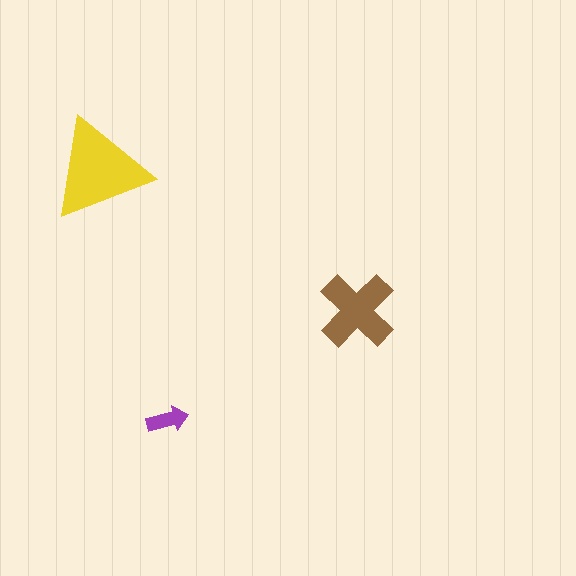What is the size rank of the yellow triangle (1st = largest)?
1st.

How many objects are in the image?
There are 3 objects in the image.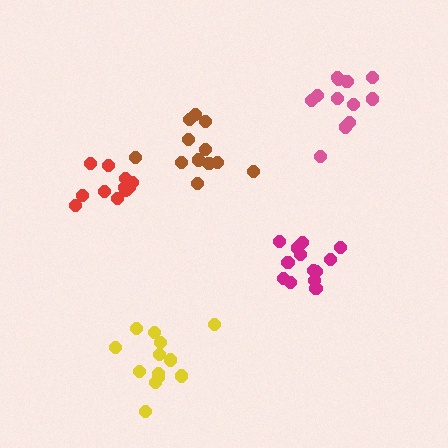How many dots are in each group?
Group 1: 13 dots, Group 2: 11 dots, Group 3: 12 dots, Group 4: 13 dots, Group 5: 13 dots (62 total).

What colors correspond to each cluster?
The clusters are colored: pink, red, brown, yellow, magenta.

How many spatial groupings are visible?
There are 5 spatial groupings.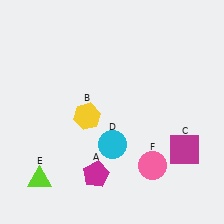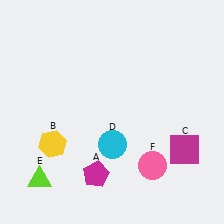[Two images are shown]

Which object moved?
The yellow hexagon (B) moved left.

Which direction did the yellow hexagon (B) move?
The yellow hexagon (B) moved left.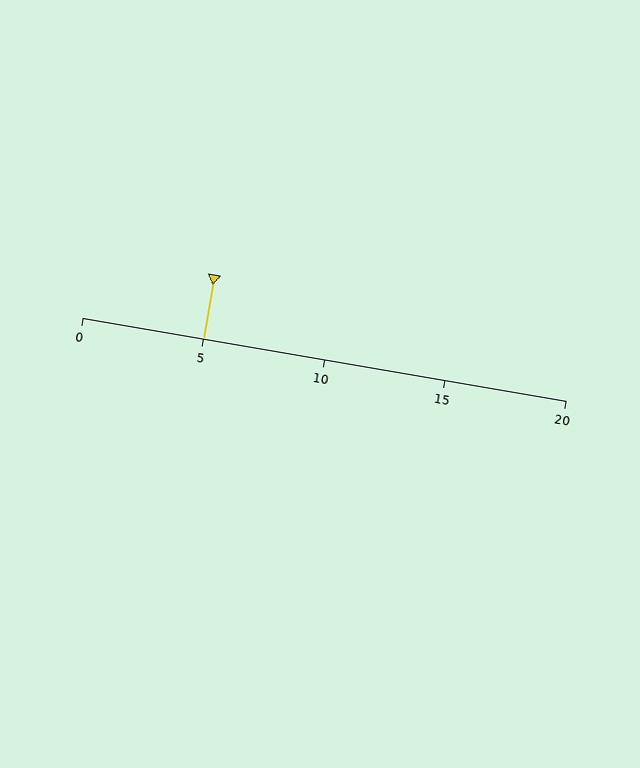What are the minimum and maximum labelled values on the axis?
The axis runs from 0 to 20.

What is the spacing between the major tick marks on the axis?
The major ticks are spaced 5 apart.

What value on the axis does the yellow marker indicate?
The marker indicates approximately 5.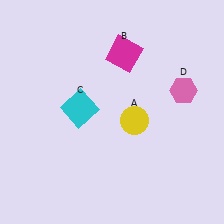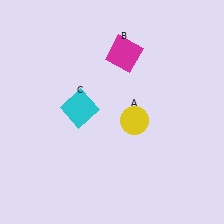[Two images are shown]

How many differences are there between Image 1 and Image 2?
There is 1 difference between the two images.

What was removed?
The pink hexagon (D) was removed in Image 2.